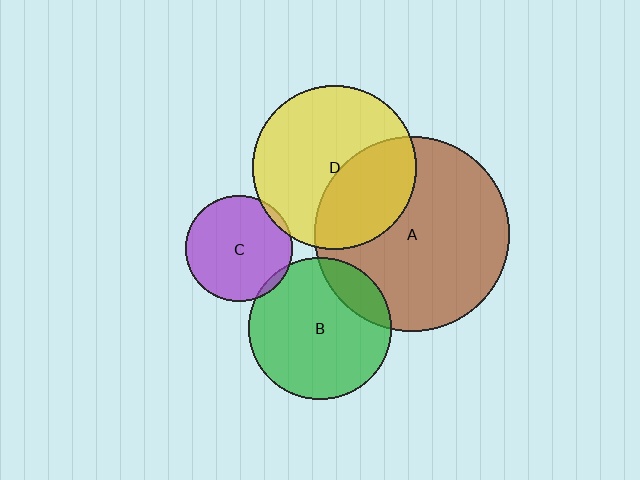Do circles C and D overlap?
Yes.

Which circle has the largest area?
Circle A (brown).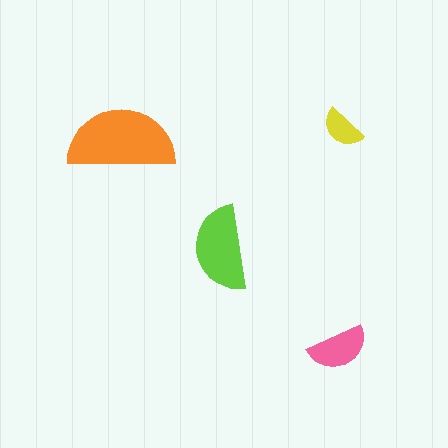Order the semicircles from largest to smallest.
the orange one, the lime one, the pink one, the yellow one.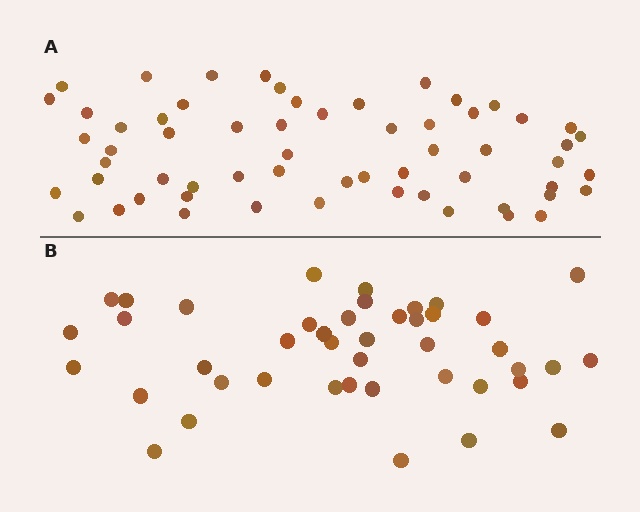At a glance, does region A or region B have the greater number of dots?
Region A (the top region) has more dots.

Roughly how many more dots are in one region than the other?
Region A has approximately 15 more dots than region B.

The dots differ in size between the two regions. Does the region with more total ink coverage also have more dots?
No. Region B has more total ink coverage because its dots are larger, but region A actually contains more individual dots. Total area can be misleading — the number of items is what matters here.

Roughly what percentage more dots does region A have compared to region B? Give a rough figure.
About 40% more.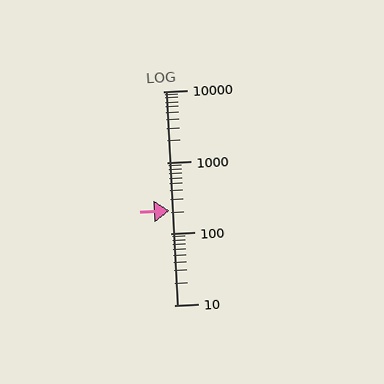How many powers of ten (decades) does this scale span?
The scale spans 3 decades, from 10 to 10000.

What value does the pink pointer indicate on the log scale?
The pointer indicates approximately 210.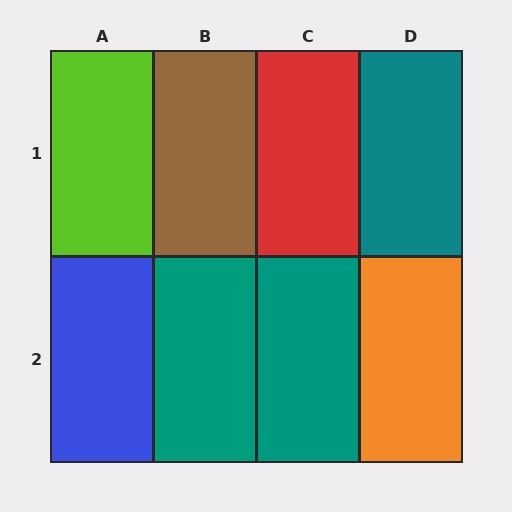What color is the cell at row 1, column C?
Red.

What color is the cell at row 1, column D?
Teal.